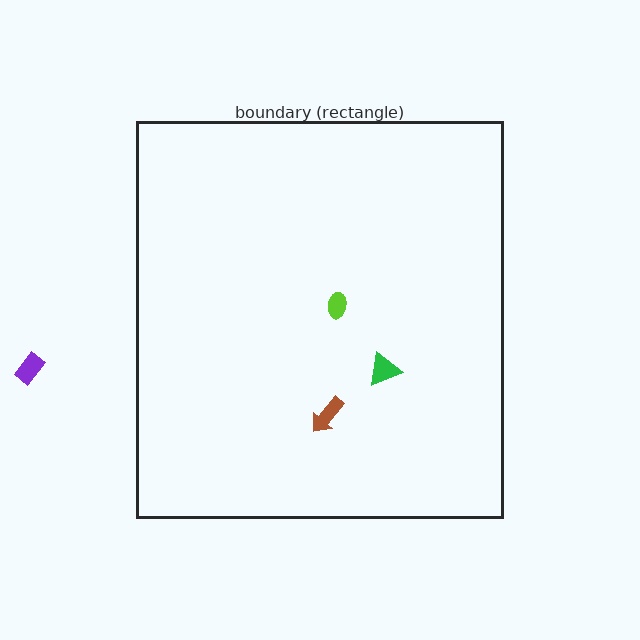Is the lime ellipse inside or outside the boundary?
Inside.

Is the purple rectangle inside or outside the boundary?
Outside.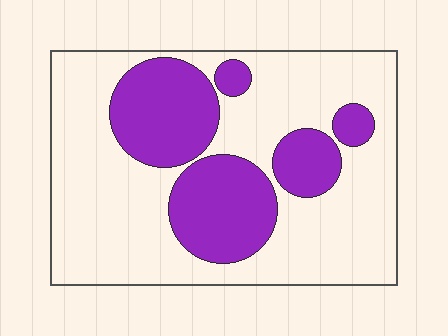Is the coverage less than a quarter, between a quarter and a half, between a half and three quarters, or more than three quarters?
Between a quarter and a half.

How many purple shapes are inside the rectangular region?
5.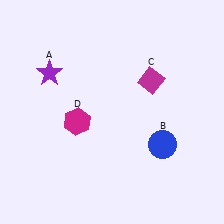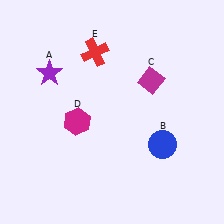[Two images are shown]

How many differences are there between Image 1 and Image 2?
There is 1 difference between the two images.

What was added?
A red cross (E) was added in Image 2.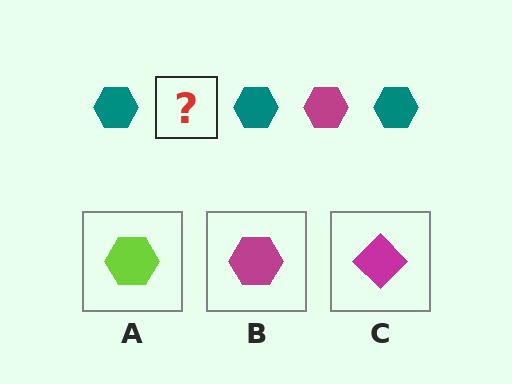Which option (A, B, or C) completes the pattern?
B.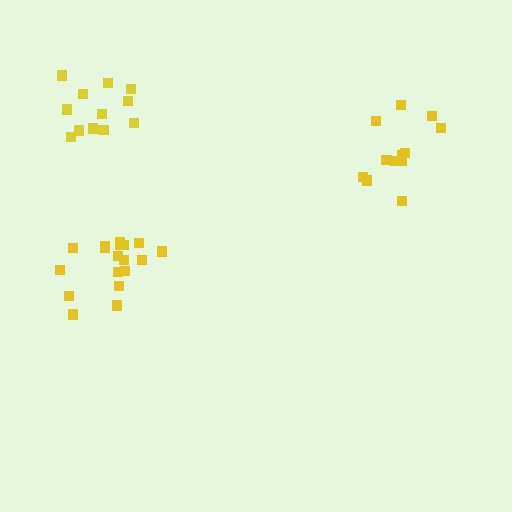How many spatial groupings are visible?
There are 3 spatial groupings.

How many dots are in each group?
Group 1: 18 dots, Group 2: 13 dots, Group 3: 12 dots (43 total).